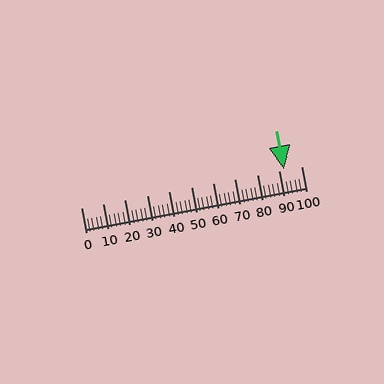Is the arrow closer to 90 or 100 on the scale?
The arrow is closer to 90.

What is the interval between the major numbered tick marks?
The major tick marks are spaced 10 units apart.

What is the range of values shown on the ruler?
The ruler shows values from 0 to 100.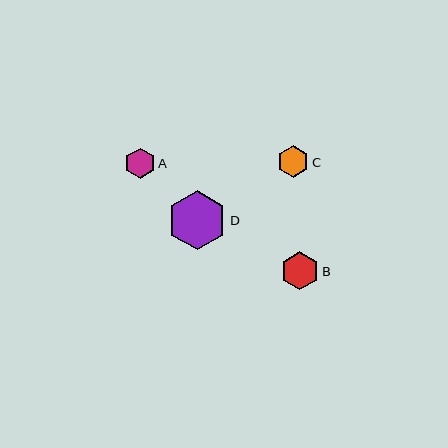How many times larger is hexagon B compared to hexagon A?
Hexagon B is approximately 1.2 times the size of hexagon A.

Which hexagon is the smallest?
Hexagon A is the smallest with a size of approximately 31 pixels.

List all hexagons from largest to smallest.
From largest to smallest: D, B, C, A.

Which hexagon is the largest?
Hexagon D is the largest with a size of approximately 59 pixels.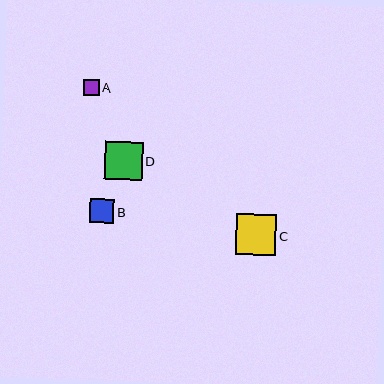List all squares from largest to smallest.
From largest to smallest: C, D, B, A.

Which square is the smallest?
Square A is the smallest with a size of approximately 16 pixels.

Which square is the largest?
Square C is the largest with a size of approximately 41 pixels.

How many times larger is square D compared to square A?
Square D is approximately 2.4 times the size of square A.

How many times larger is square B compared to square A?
Square B is approximately 1.5 times the size of square A.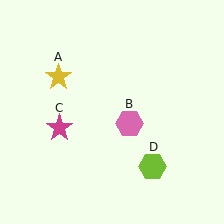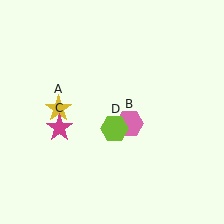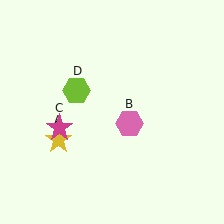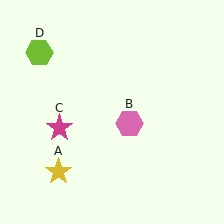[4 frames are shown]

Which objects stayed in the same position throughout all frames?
Pink hexagon (object B) and magenta star (object C) remained stationary.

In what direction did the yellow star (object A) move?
The yellow star (object A) moved down.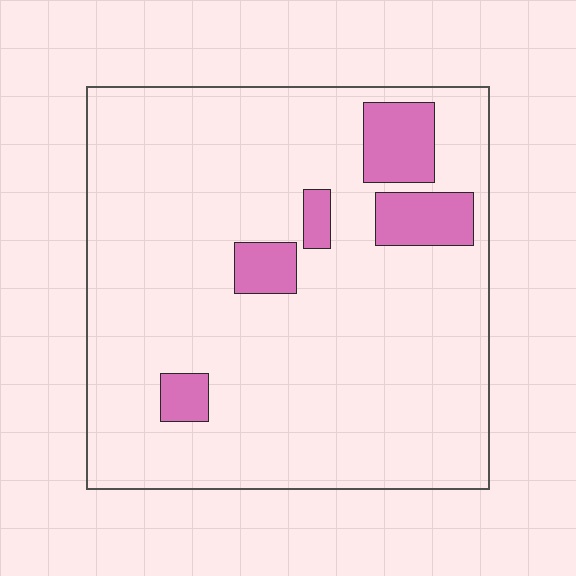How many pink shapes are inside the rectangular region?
5.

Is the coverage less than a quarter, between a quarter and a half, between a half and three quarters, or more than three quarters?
Less than a quarter.